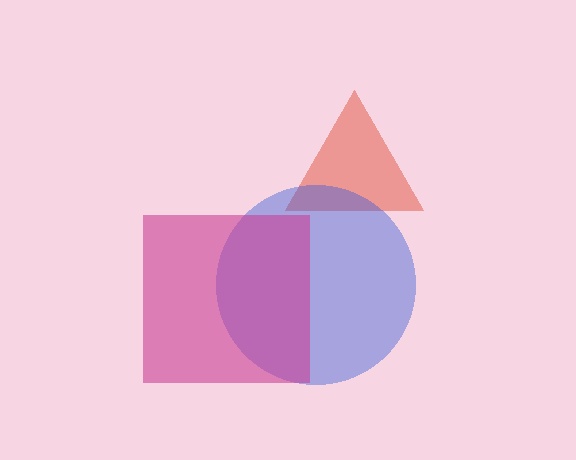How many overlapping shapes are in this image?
There are 3 overlapping shapes in the image.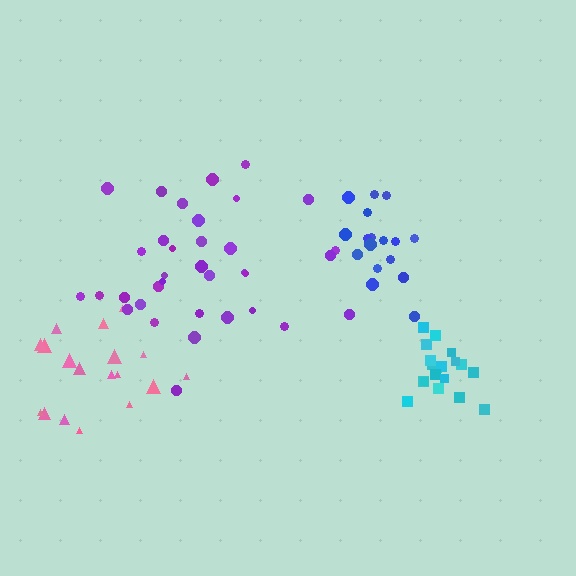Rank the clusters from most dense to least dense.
cyan, blue, pink, purple.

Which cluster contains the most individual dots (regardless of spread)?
Purple (35).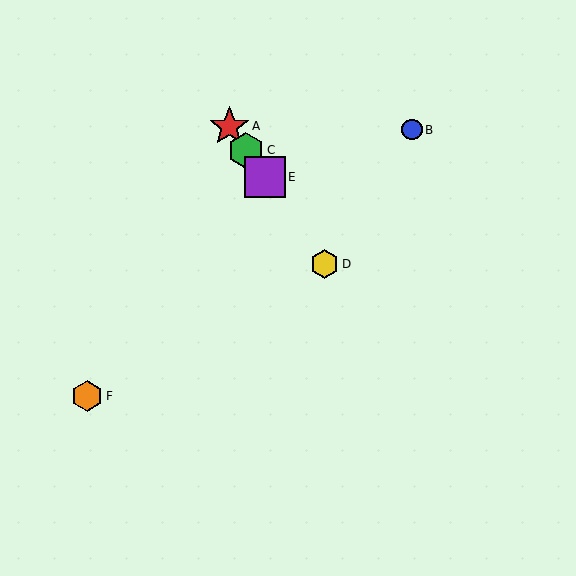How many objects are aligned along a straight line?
4 objects (A, C, D, E) are aligned along a straight line.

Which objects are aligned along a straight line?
Objects A, C, D, E are aligned along a straight line.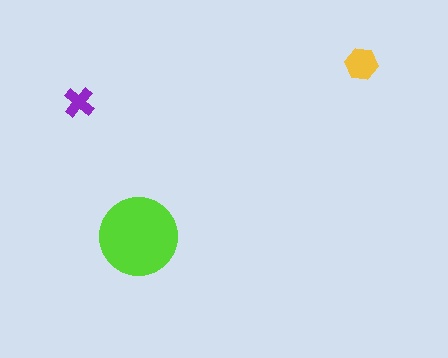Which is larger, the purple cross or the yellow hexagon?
The yellow hexagon.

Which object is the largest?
The lime circle.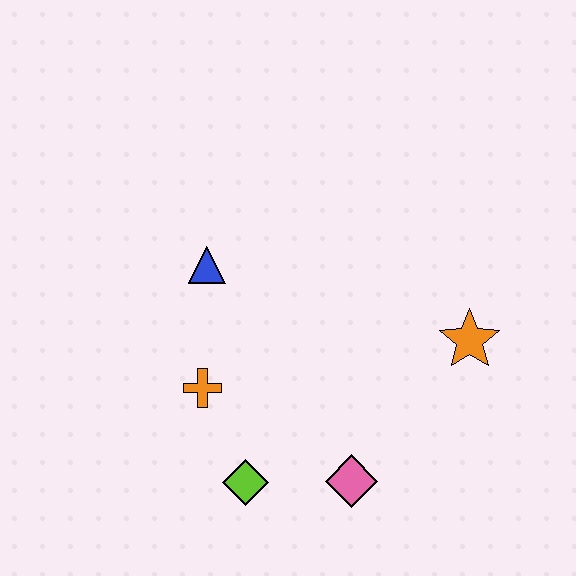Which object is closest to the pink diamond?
The lime diamond is closest to the pink diamond.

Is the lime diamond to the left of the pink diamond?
Yes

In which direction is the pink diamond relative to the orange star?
The pink diamond is below the orange star.